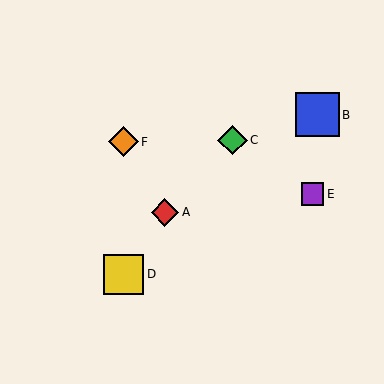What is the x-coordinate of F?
Object F is at x≈123.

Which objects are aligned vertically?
Objects D, F are aligned vertically.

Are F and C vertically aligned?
No, F is at x≈123 and C is at x≈232.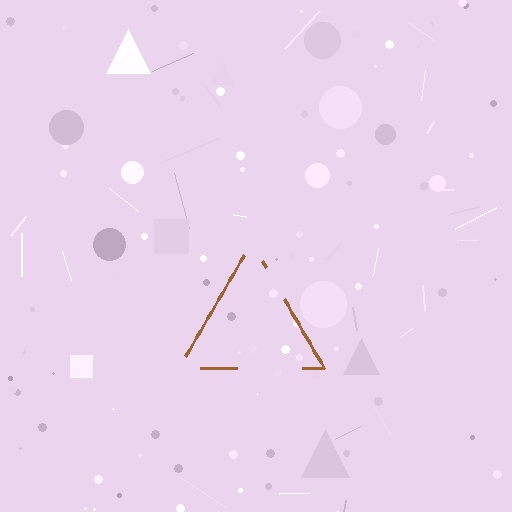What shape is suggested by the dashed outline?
The dashed outline suggests a triangle.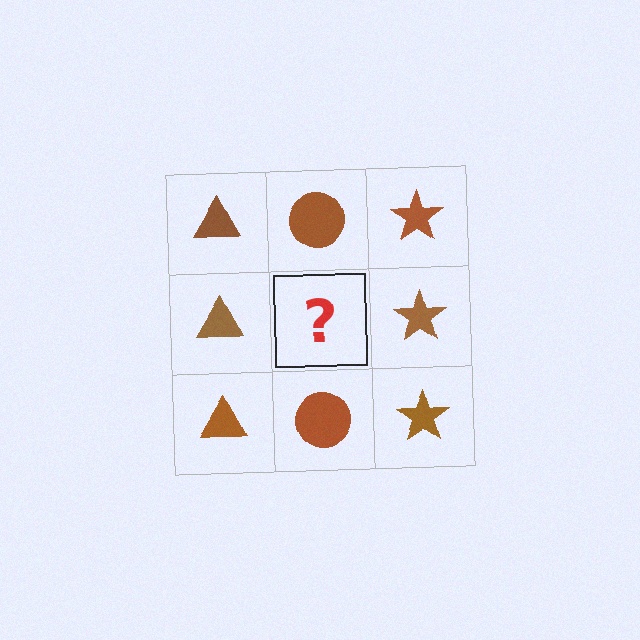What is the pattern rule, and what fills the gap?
The rule is that each column has a consistent shape. The gap should be filled with a brown circle.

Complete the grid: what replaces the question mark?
The question mark should be replaced with a brown circle.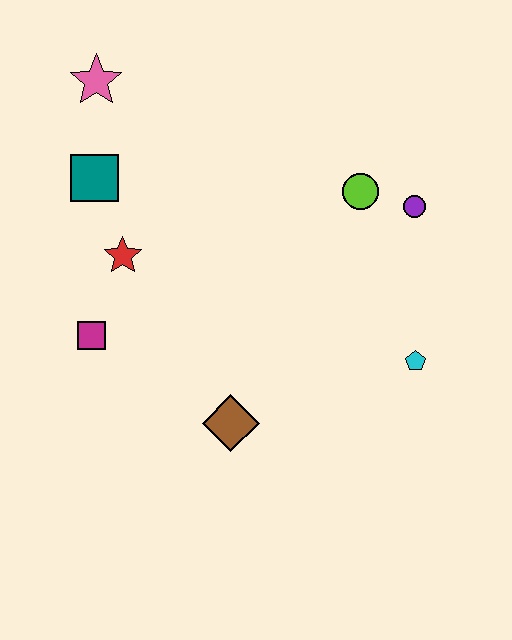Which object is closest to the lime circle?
The purple circle is closest to the lime circle.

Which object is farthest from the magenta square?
The purple circle is farthest from the magenta square.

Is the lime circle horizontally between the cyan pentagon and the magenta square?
Yes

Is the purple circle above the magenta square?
Yes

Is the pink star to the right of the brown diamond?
No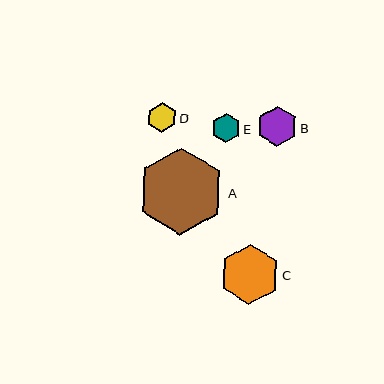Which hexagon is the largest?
Hexagon A is the largest with a size of approximately 87 pixels.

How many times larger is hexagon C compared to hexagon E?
Hexagon C is approximately 2.1 times the size of hexagon E.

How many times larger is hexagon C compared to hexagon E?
Hexagon C is approximately 2.1 times the size of hexagon E.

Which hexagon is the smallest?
Hexagon E is the smallest with a size of approximately 29 pixels.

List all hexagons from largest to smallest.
From largest to smallest: A, C, B, D, E.